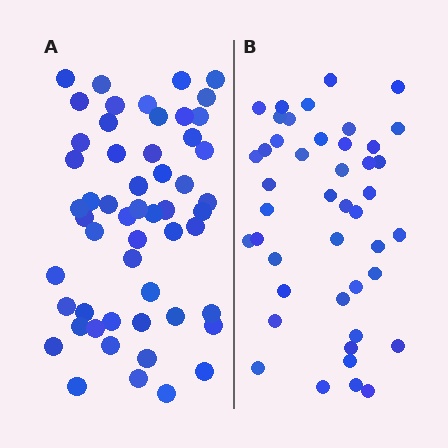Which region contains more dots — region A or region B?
Region A (the left region) has more dots.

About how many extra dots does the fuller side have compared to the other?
Region A has roughly 10 or so more dots than region B.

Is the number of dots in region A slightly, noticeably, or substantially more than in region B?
Region A has only slightly more — the two regions are fairly close. The ratio is roughly 1.2 to 1.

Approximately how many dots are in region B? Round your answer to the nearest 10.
About 40 dots. (The exact count is 44, which rounds to 40.)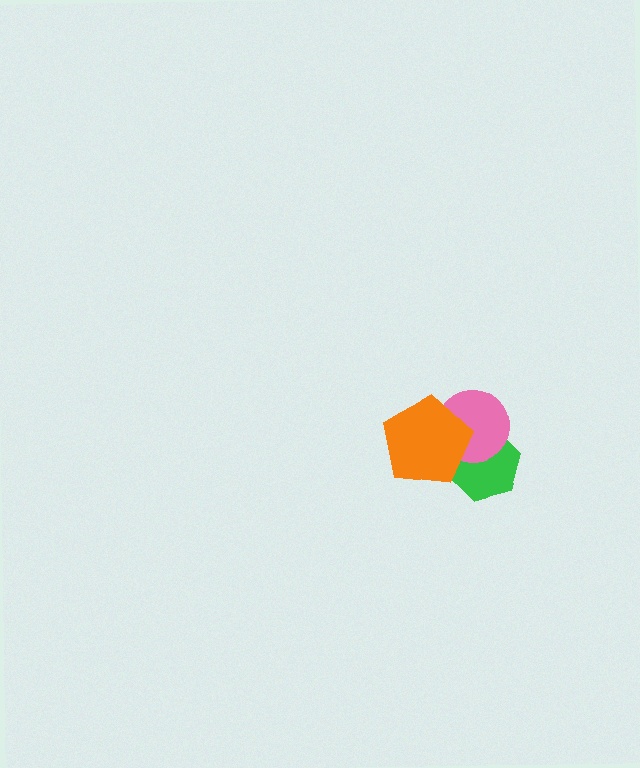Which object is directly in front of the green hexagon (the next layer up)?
The pink circle is directly in front of the green hexagon.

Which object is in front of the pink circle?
The orange pentagon is in front of the pink circle.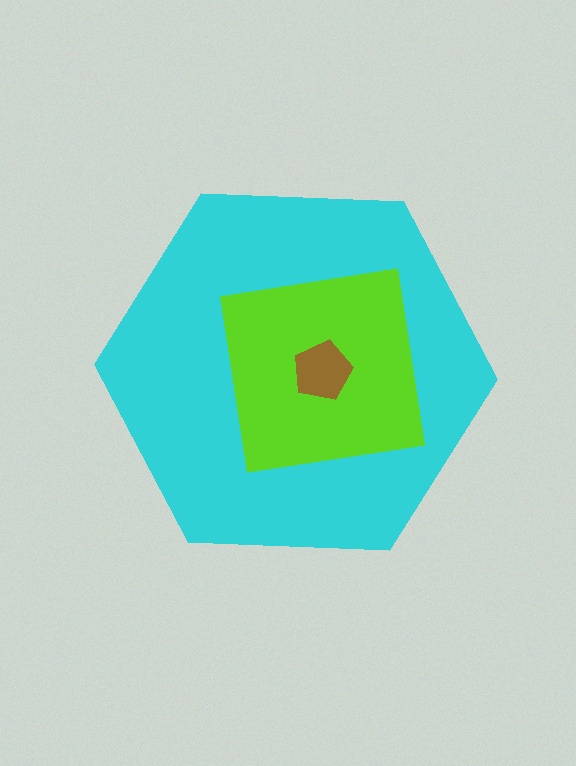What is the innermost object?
The brown pentagon.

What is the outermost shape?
The cyan hexagon.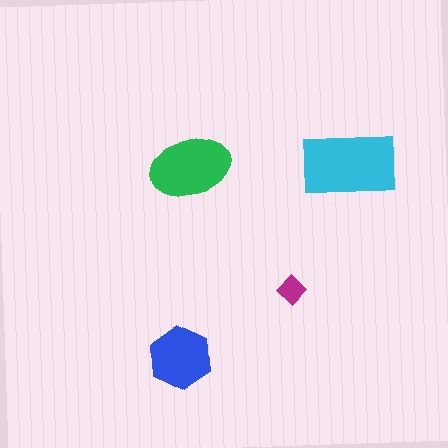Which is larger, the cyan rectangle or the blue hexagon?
The cyan rectangle.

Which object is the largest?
The cyan rectangle.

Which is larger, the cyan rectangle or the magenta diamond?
The cyan rectangle.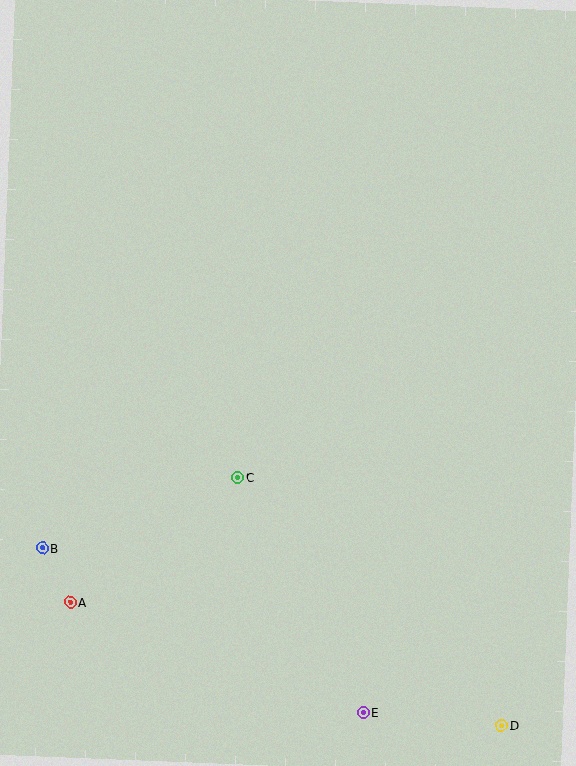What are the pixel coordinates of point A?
Point A is at (70, 603).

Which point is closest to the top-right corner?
Point C is closest to the top-right corner.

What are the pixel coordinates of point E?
Point E is at (363, 713).